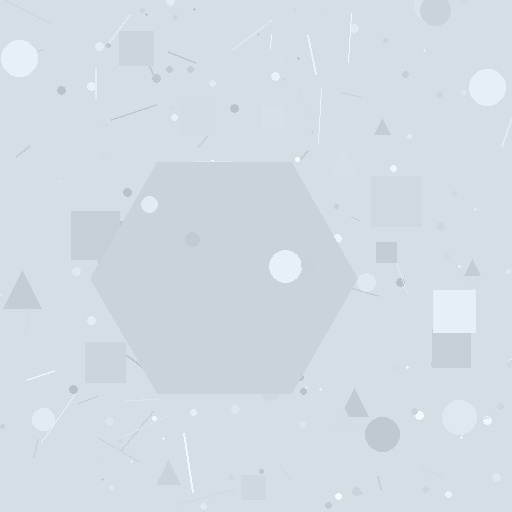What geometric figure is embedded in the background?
A hexagon is embedded in the background.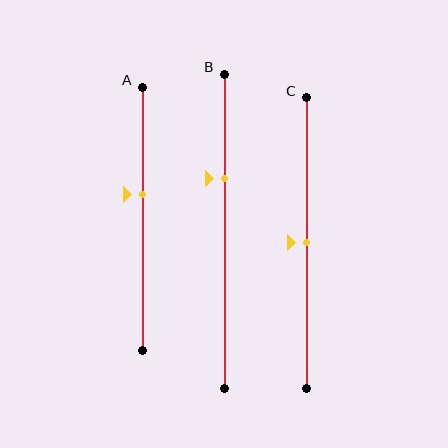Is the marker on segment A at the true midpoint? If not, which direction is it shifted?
No, the marker on segment A is shifted upward by about 9% of the segment length.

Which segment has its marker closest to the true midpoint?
Segment C has its marker closest to the true midpoint.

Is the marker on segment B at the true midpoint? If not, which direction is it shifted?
No, the marker on segment B is shifted upward by about 17% of the segment length.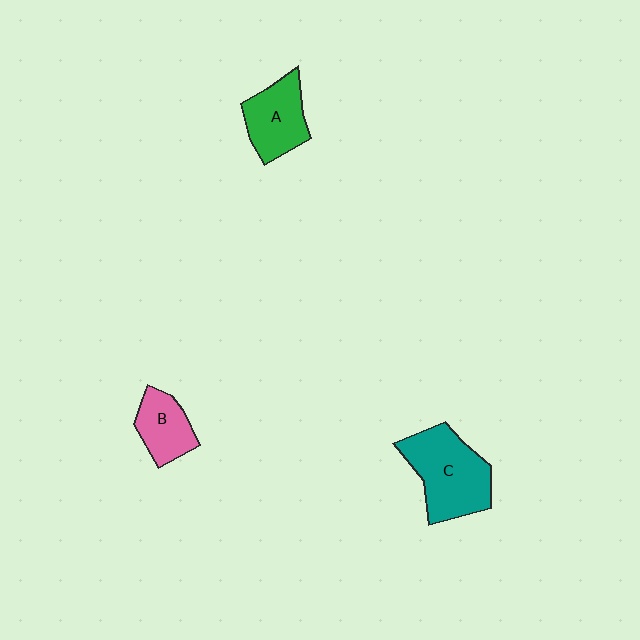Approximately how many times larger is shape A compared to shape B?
Approximately 1.3 times.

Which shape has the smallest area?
Shape B (pink).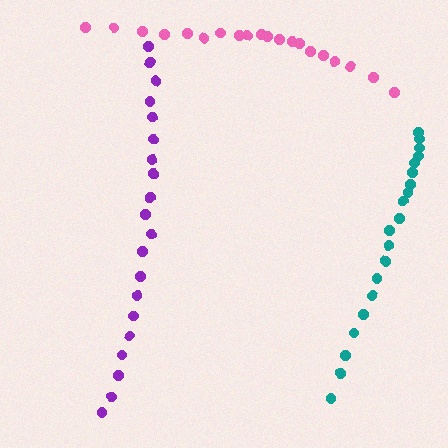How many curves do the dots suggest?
There are 3 distinct paths.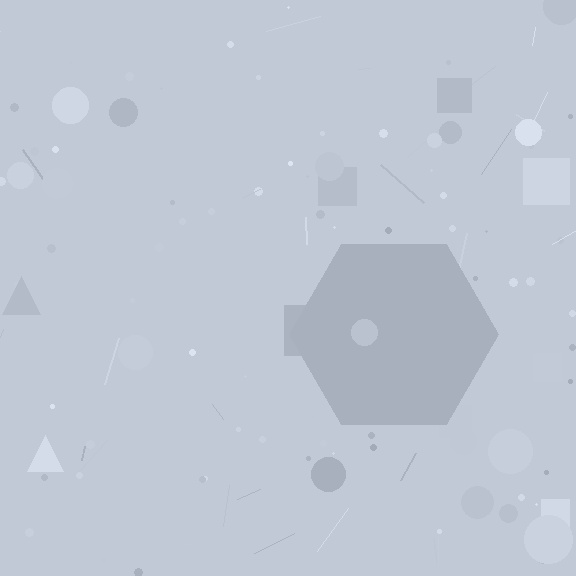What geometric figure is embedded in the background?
A hexagon is embedded in the background.